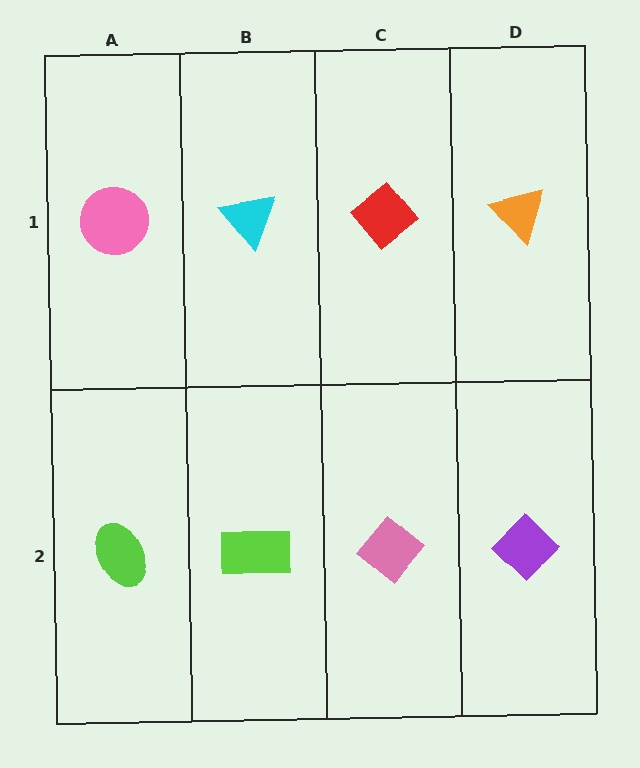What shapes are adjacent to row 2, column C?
A red diamond (row 1, column C), a lime rectangle (row 2, column B), a purple diamond (row 2, column D).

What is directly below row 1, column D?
A purple diamond.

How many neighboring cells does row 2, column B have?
3.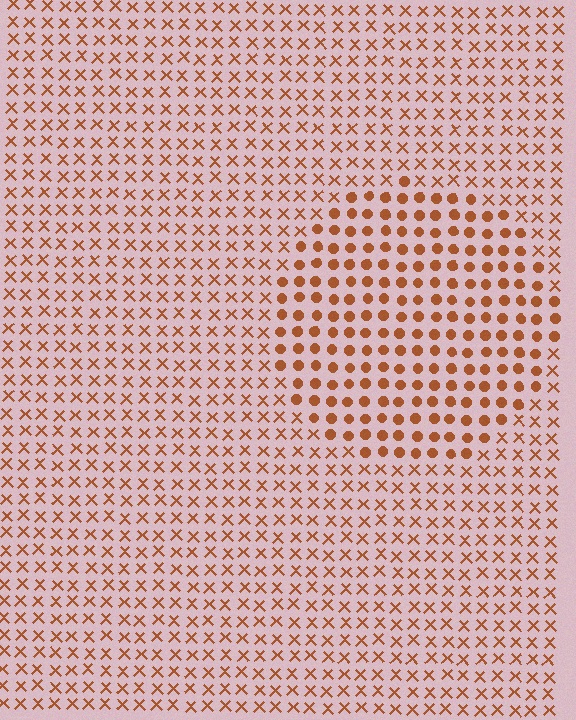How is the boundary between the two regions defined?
The boundary is defined by a change in element shape: circles inside vs. X marks outside. All elements share the same color and spacing.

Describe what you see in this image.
The image is filled with small brown elements arranged in a uniform grid. A circle-shaped region contains circles, while the surrounding area contains X marks. The boundary is defined purely by the change in element shape.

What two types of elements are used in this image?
The image uses circles inside the circle region and X marks outside it.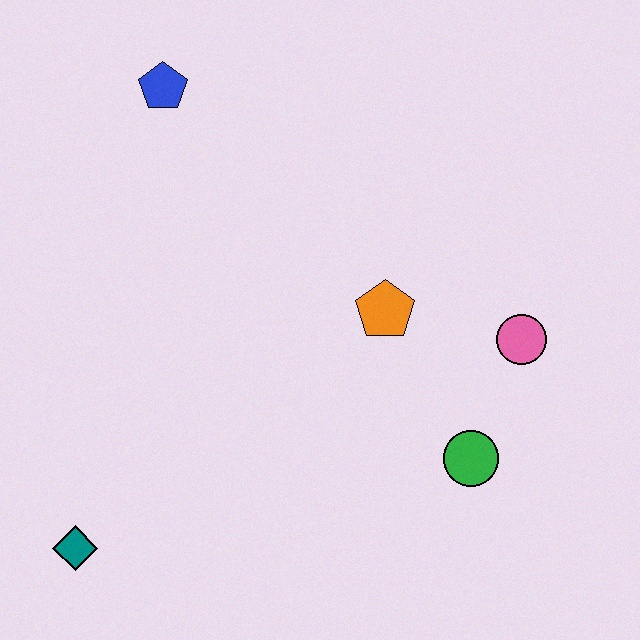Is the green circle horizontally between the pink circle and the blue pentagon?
Yes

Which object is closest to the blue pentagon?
The orange pentagon is closest to the blue pentagon.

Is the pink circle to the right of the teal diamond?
Yes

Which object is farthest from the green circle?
The blue pentagon is farthest from the green circle.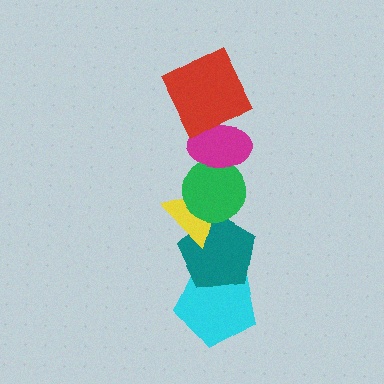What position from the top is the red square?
The red square is 1st from the top.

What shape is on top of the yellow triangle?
The green circle is on top of the yellow triangle.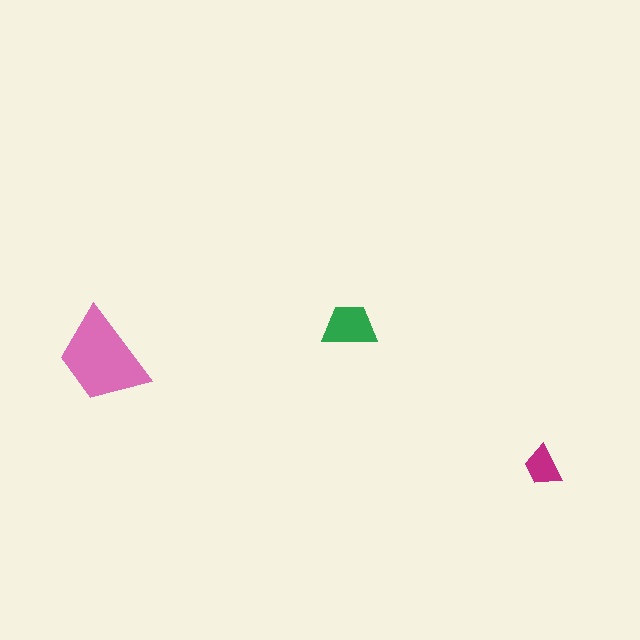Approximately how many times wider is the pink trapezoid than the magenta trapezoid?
About 2.5 times wider.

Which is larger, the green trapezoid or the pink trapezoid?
The pink one.